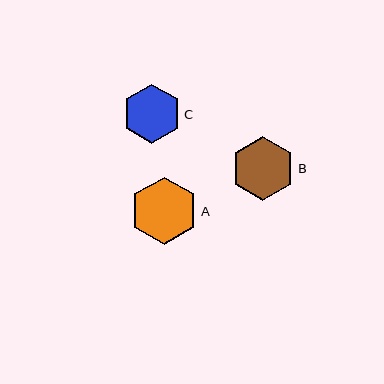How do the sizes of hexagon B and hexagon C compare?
Hexagon B and hexagon C are approximately the same size.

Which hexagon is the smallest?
Hexagon C is the smallest with a size of approximately 59 pixels.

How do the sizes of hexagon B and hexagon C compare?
Hexagon B and hexagon C are approximately the same size.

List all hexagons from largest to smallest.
From largest to smallest: A, B, C.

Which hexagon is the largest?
Hexagon A is the largest with a size of approximately 68 pixels.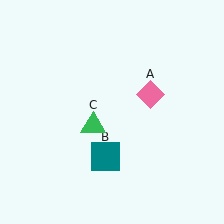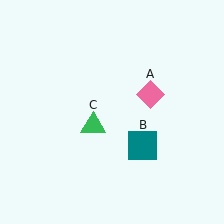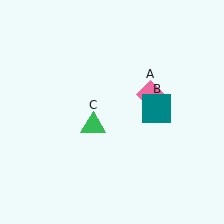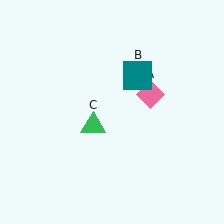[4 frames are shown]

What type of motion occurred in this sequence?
The teal square (object B) rotated counterclockwise around the center of the scene.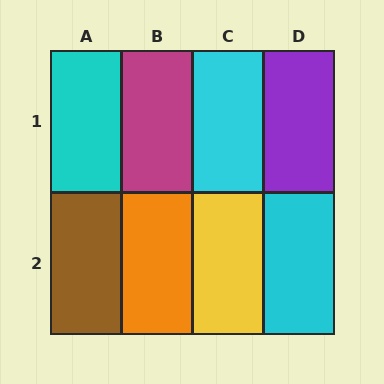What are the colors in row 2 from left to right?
Brown, orange, yellow, cyan.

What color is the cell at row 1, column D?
Purple.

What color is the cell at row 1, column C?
Cyan.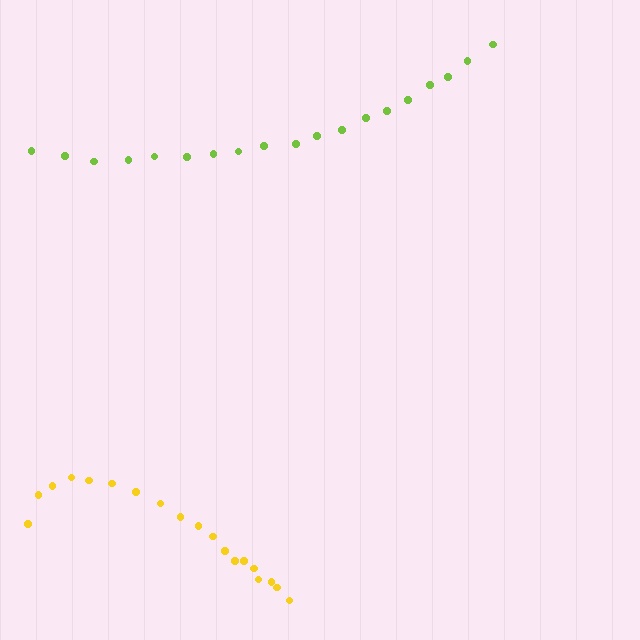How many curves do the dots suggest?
There are 2 distinct paths.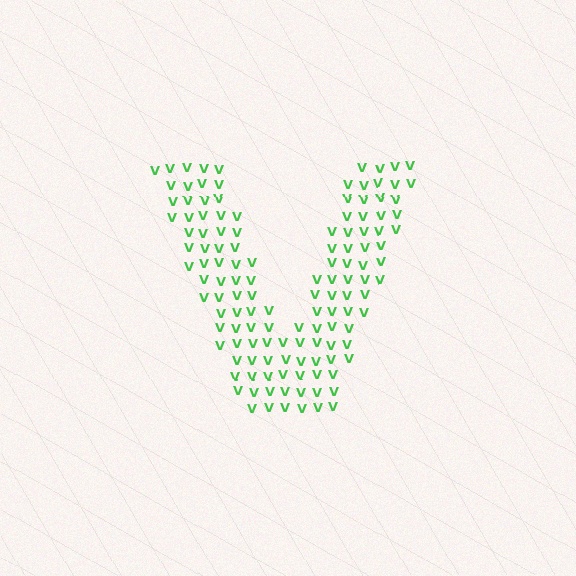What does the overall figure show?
The overall figure shows the letter V.